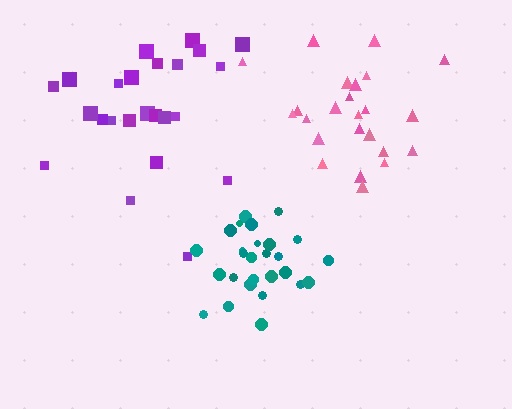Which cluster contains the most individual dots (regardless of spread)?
Teal (27).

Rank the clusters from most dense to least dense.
teal, pink, purple.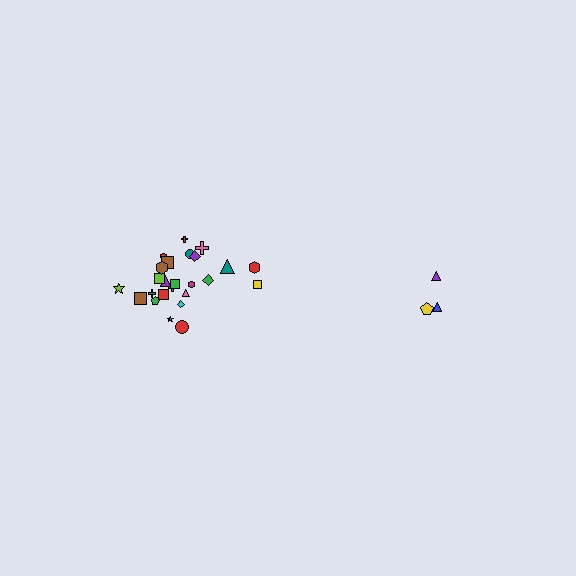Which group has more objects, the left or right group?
The left group.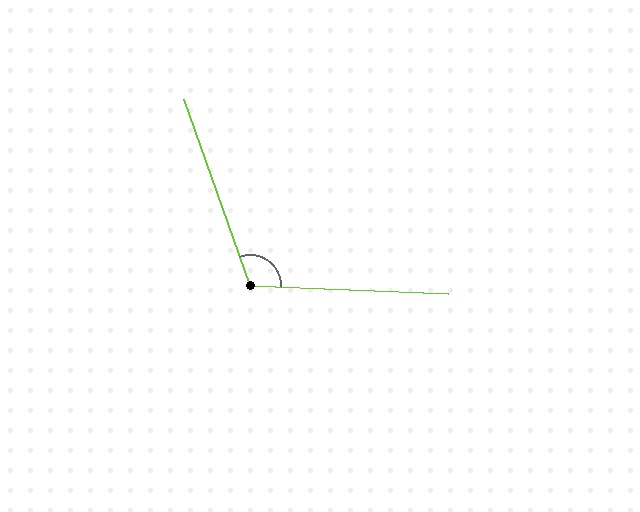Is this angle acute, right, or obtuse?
It is obtuse.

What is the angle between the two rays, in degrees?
Approximately 112 degrees.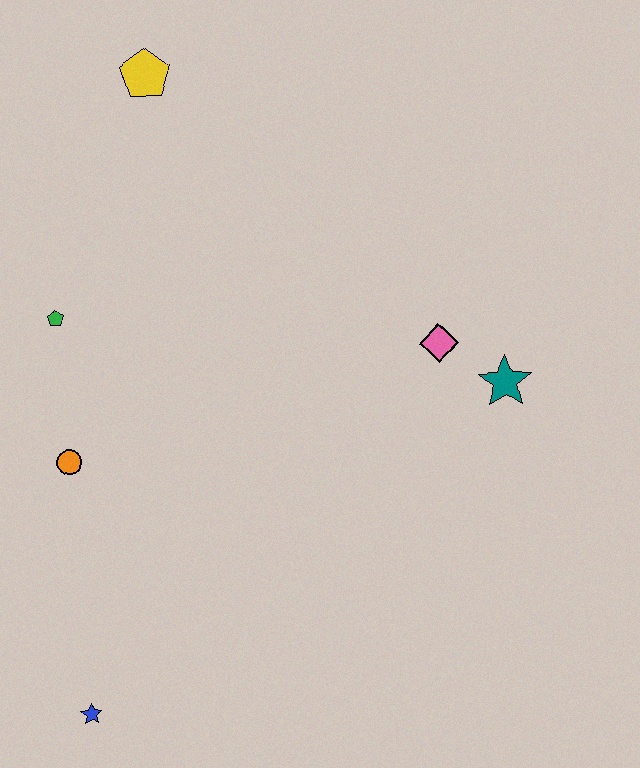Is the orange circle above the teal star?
No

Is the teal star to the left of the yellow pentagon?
No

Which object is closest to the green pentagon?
The orange circle is closest to the green pentagon.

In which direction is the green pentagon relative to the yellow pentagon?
The green pentagon is below the yellow pentagon.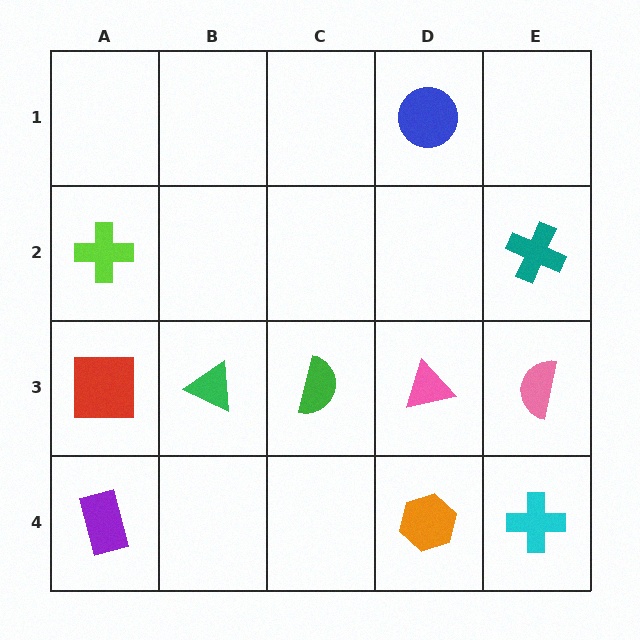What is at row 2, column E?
A teal cross.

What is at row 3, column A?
A red square.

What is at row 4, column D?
An orange hexagon.